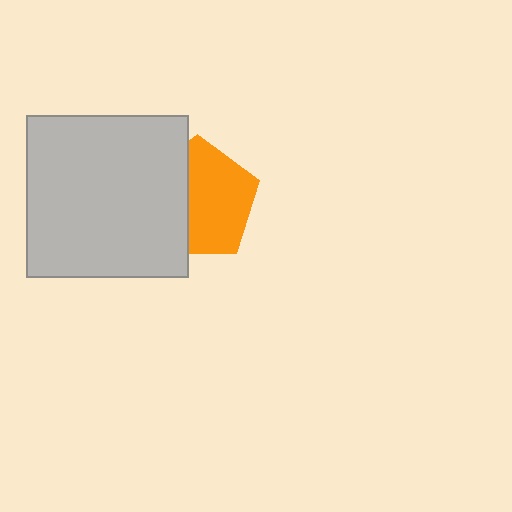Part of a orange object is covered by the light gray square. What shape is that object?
It is a pentagon.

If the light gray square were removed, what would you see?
You would see the complete orange pentagon.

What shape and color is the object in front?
The object in front is a light gray square.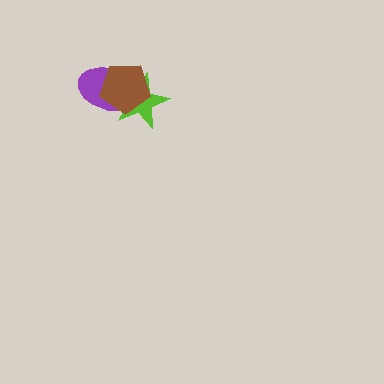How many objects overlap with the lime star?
2 objects overlap with the lime star.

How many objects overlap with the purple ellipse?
2 objects overlap with the purple ellipse.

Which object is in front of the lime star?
The brown pentagon is in front of the lime star.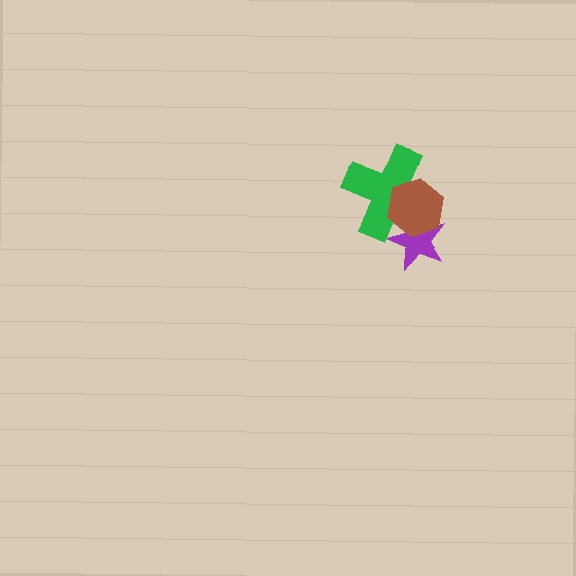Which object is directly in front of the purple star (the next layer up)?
The green cross is directly in front of the purple star.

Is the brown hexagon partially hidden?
No, no other shape covers it.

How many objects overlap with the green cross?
2 objects overlap with the green cross.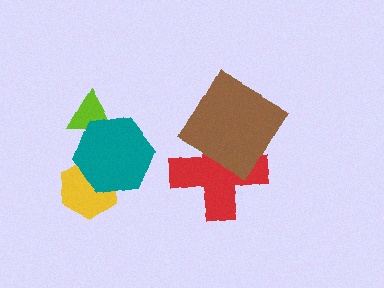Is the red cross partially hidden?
Yes, it is partially covered by another shape.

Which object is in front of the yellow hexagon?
The teal hexagon is in front of the yellow hexagon.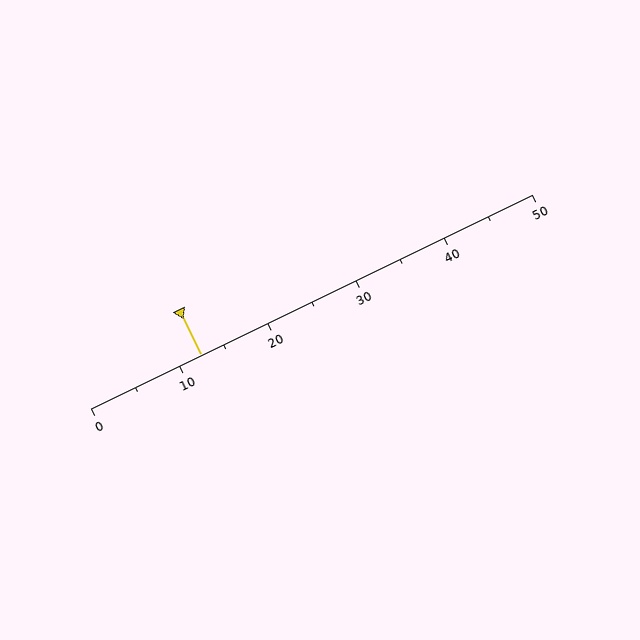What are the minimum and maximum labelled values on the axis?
The axis runs from 0 to 50.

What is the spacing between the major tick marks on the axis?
The major ticks are spaced 10 apart.